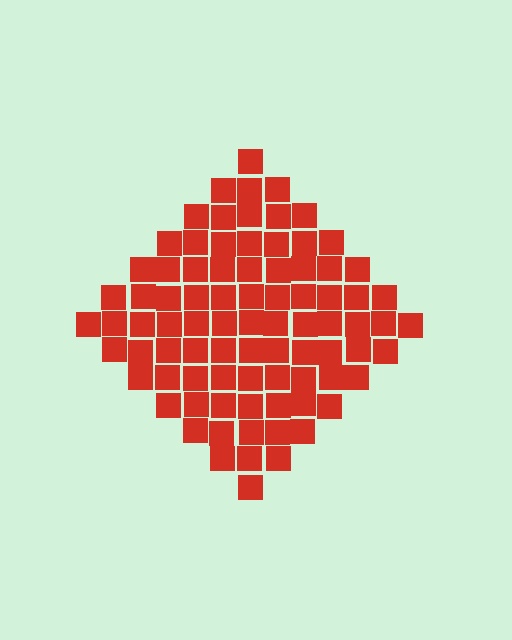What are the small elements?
The small elements are squares.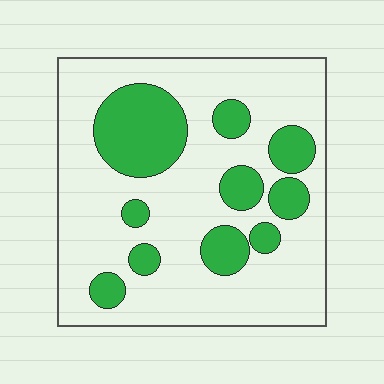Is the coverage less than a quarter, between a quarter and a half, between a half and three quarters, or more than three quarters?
Between a quarter and a half.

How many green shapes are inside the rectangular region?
10.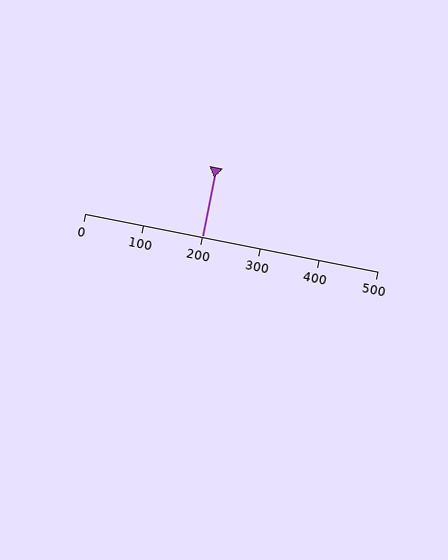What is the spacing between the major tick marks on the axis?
The major ticks are spaced 100 apart.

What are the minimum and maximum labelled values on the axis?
The axis runs from 0 to 500.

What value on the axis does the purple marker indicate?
The marker indicates approximately 200.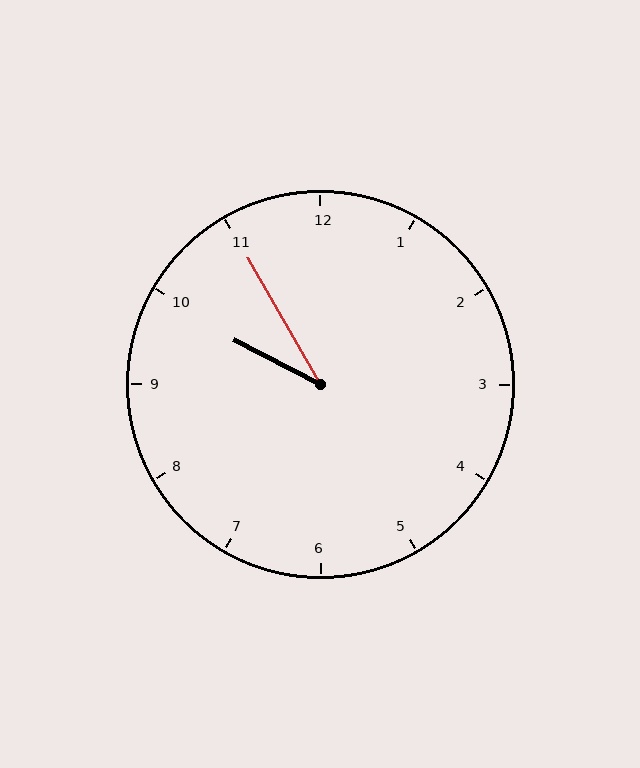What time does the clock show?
9:55.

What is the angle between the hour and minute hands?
Approximately 32 degrees.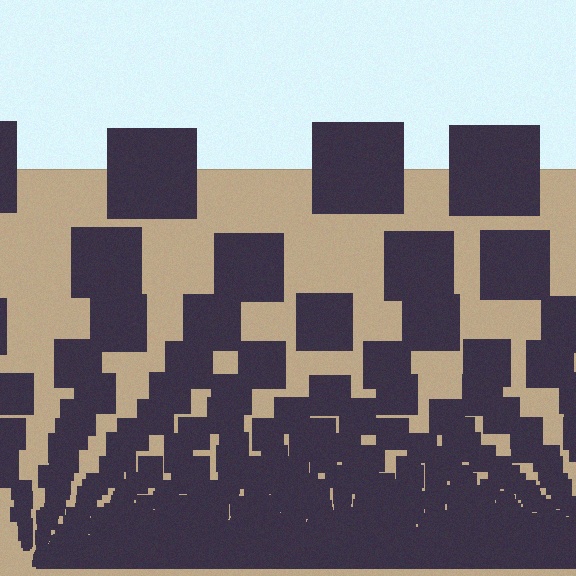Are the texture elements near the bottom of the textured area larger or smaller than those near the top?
Smaller. The gradient is inverted — elements near the bottom are smaller and denser.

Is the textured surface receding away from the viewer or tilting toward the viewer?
The surface appears to tilt toward the viewer. Texture elements get larger and sparser toward the top.